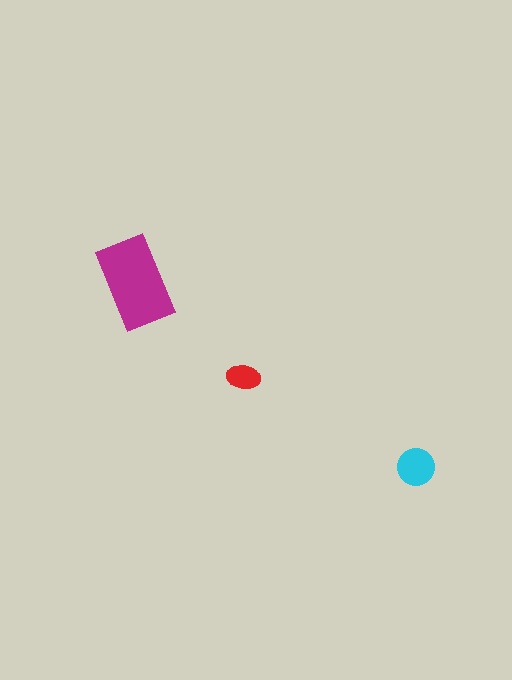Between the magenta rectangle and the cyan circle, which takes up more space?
The magenta rectangle.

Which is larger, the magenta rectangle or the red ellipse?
The magenta rectangle.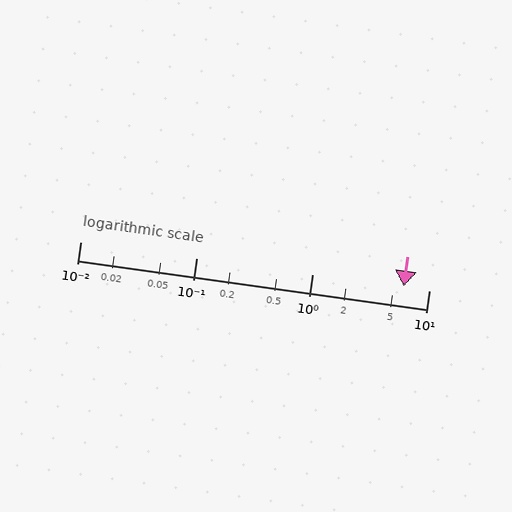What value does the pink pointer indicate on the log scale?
The pointer indicates approximately 6.1.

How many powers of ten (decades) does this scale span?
The scale spans 3 decades, from 0.01 to 10.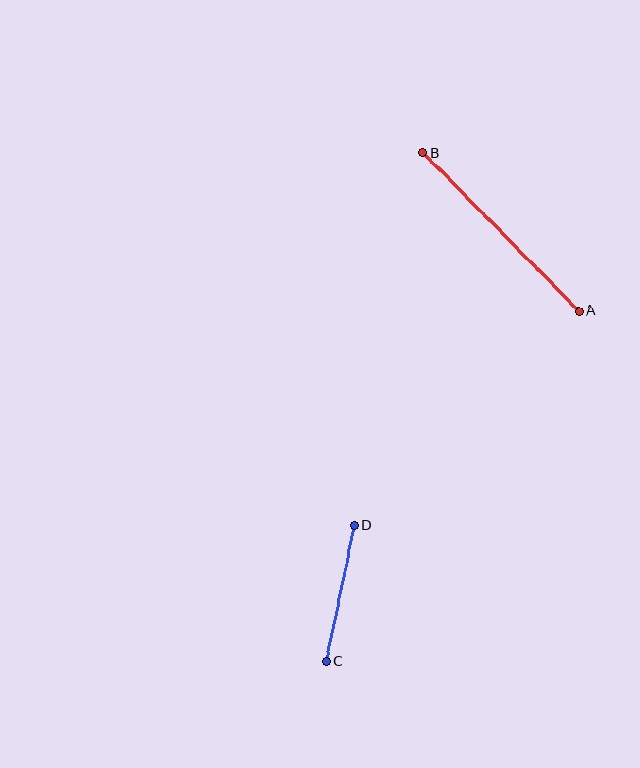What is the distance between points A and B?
The distance is approximately 222 pixels.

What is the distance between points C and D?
The distance is approximately 138 pixels.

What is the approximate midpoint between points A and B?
The midpoint is at approximately (501, 232) pixels.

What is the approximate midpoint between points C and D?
The midpoint is at approximately (340, 593) pixels.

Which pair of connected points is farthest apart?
Points A and B are farthest apart.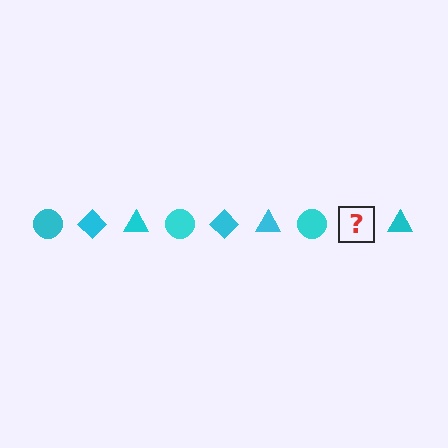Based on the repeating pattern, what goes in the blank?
The blank should be a cyan diamond.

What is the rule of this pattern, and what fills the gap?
The rule is that the pattern cycles through circle, diamond, triangle shapes in cyan. The gap should be filled with a cyan diamond.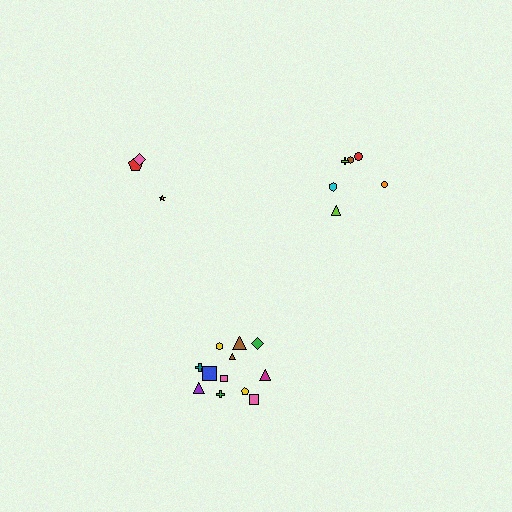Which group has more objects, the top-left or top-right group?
The top-right group.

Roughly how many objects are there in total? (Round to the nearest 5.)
Roughly 20 objects in total.